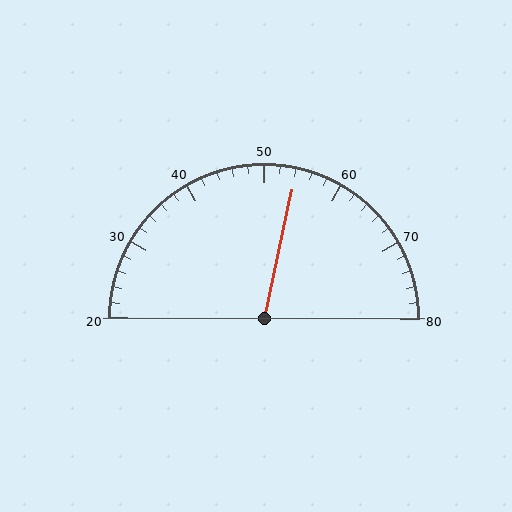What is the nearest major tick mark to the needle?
The nearest major tick mark is 50.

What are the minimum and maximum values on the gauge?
The gauge ranges from 20 to 80.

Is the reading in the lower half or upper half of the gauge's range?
The reading is in the upper half of the range (20 to 80).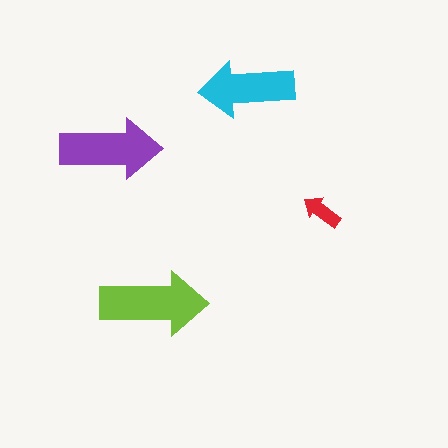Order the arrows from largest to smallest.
the lime one, the purple one, the cyan one, the red one.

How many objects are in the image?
There are 4 objects in the image.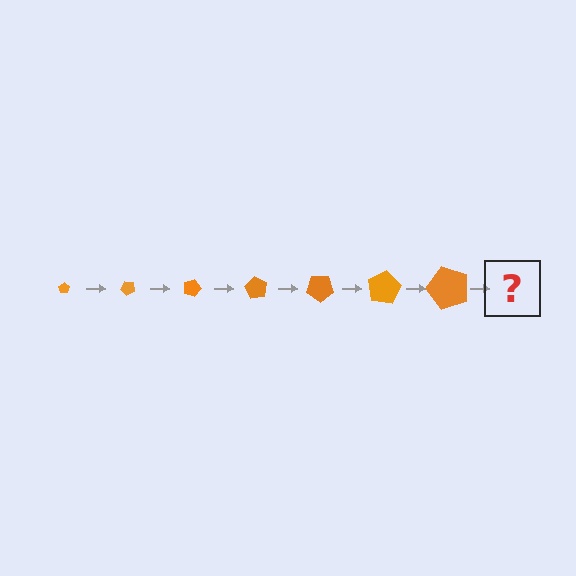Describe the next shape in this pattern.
It should be a pentagon, larger than the previous one and rotated 315 degrees from the start.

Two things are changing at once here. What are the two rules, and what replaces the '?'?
The two rules are that the pentagon grows larger each step and it rotates 45 degrees each step. The '?' should be a pentagon, larger than the previous one and rotated 315 degrees from the start.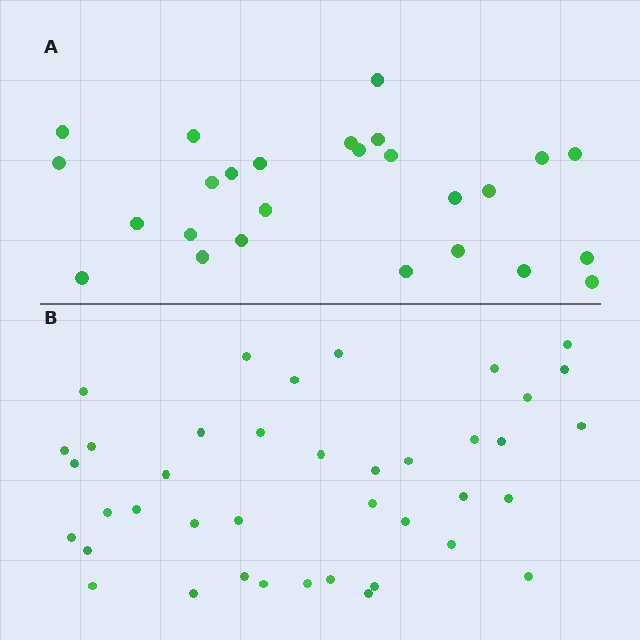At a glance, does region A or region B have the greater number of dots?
Region B (the bottom region) has more dots.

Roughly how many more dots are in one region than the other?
Region B has approximately 15 more dots than region A.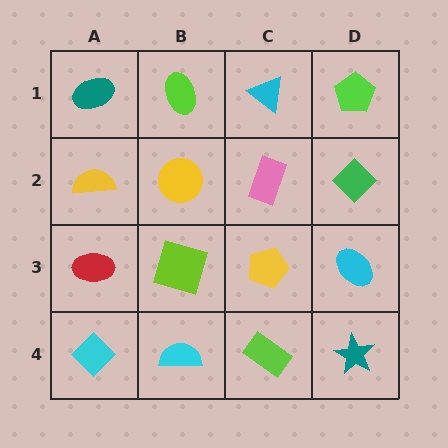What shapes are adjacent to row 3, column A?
A yellow semicircle (row 2, column A), a cyan diamond (row 4, column A), a lime square (row 3, column B).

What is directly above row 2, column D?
A lime pentagon.